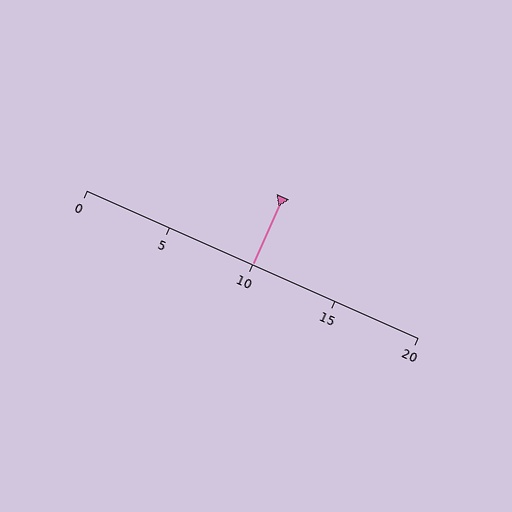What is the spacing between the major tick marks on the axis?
The major ticks are spaced 5 apart.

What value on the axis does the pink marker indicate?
The marker indicates approximately 10.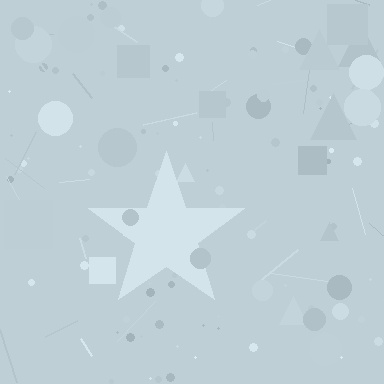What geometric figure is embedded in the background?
A star is embedded in the background.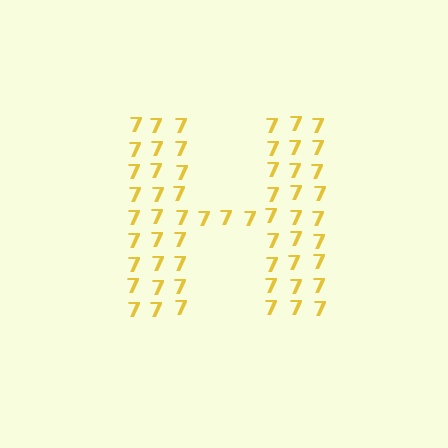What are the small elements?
The small elements are digit 7's.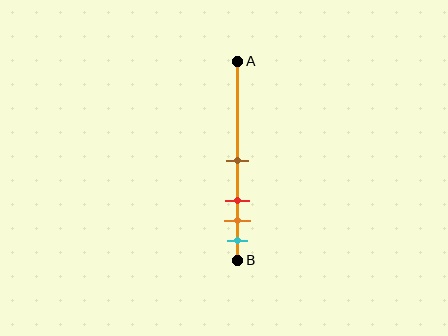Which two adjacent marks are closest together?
The orange and cyan marks are the closest adjacent pair.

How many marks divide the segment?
There are 4 marks dividing the segment.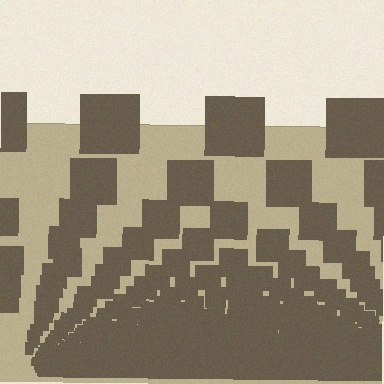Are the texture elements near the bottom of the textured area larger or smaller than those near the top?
Smaller. The gradient is inverted — elements near the bottom are smaller and denser.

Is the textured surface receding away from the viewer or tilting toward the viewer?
The surface appears to tilt toward the viewer. Texture elements get larger and sparser toward the top.